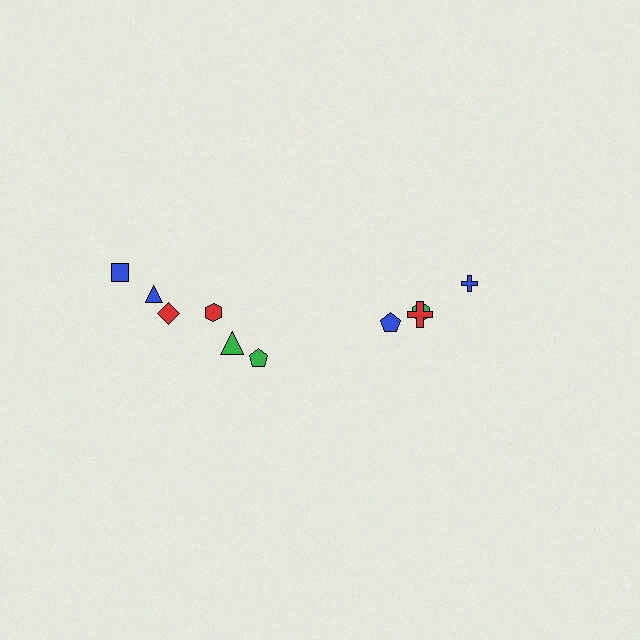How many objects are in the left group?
There are 6 objects.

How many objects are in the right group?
There are 4 objects.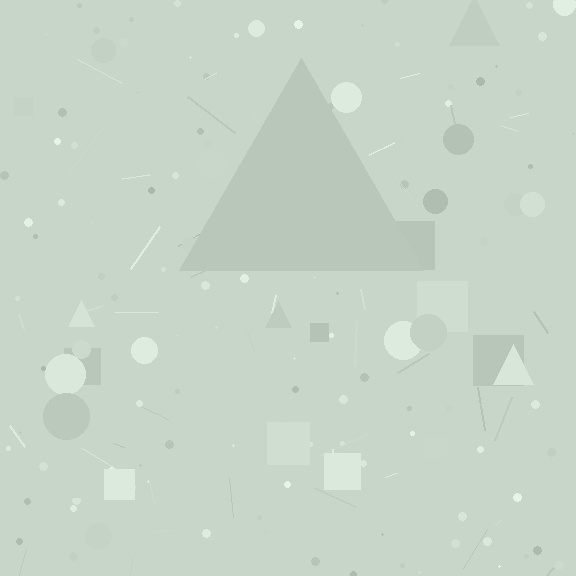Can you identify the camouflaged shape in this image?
The camouflaged shape is a triangle.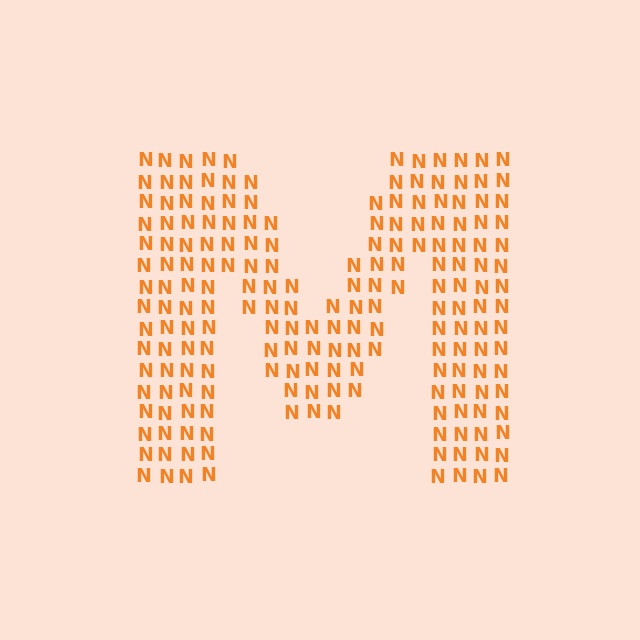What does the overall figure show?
The overall figure shows the letter M.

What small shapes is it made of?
It is made of small letter N's.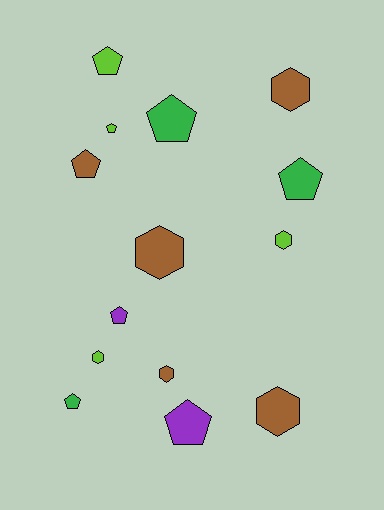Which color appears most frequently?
Brown, with 5 objects.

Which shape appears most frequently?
Pentagon, with 8 objects.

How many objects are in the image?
There are 14 objects.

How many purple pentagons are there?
There are 2 purple pentagons.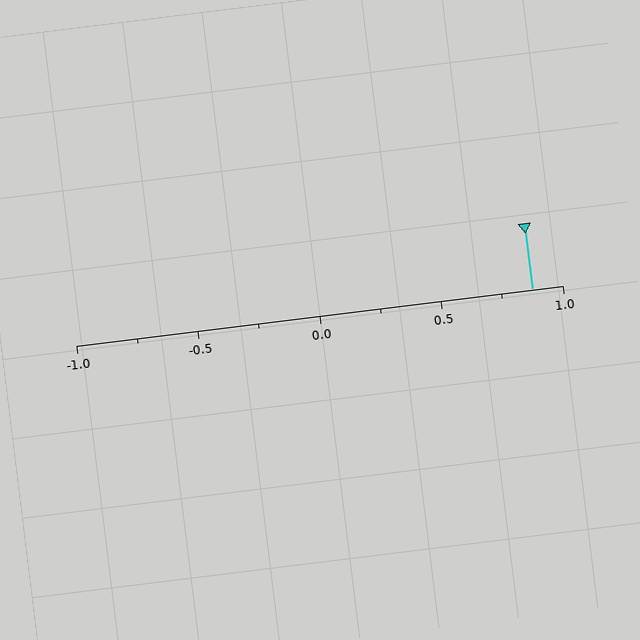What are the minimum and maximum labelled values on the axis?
The axis runs from -1.0 to 1.0.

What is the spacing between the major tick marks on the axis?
The major ticks are spaced 0.5 apart.